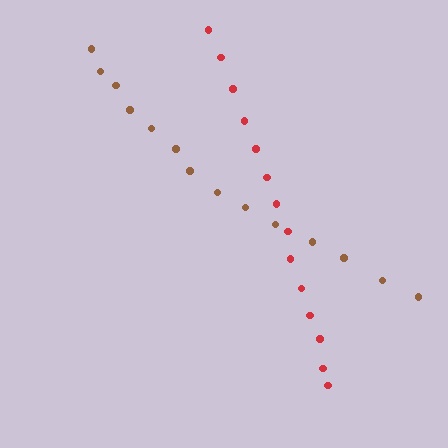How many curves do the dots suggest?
There are 2 distinct paths.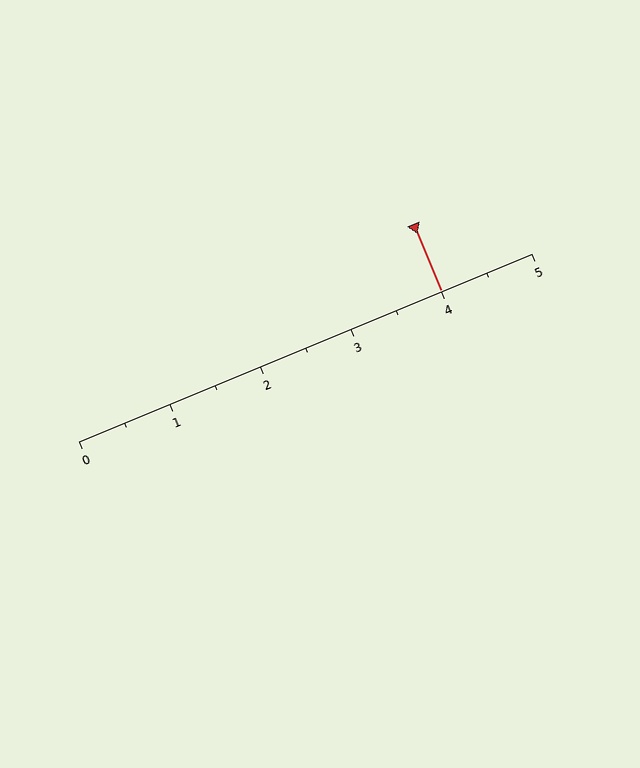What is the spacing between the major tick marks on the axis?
The major ticks are spaced 1 apart.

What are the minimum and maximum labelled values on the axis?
The axis runs from 0 to 5.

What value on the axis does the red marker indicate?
The marker indicates approximately 4.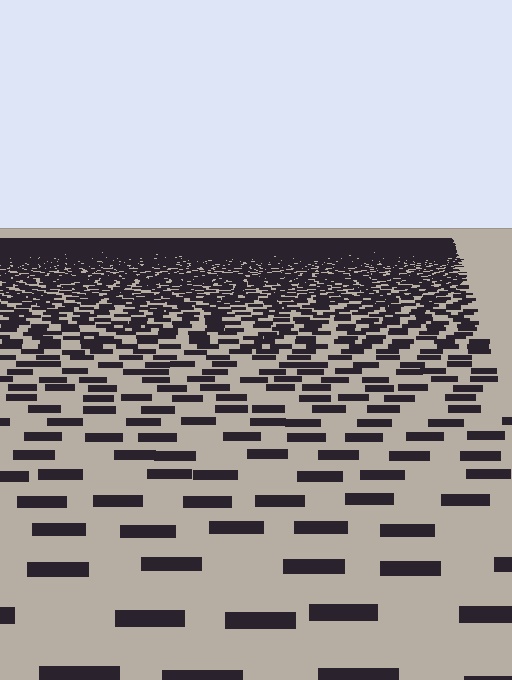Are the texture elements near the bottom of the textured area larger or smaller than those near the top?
Larger. Near the bottom, elements are closer to the viewer and appear at a bigger on-screen size.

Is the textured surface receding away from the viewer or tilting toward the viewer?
The surface is receding away from the viewer. Texture elements get smaller and denser toward the top.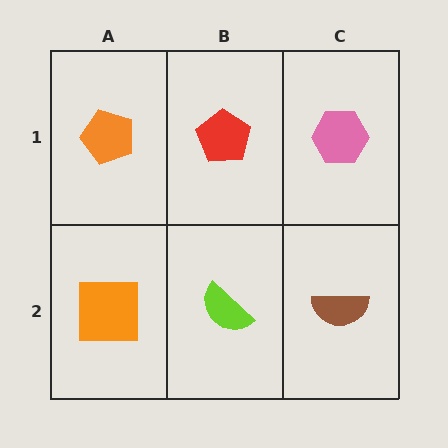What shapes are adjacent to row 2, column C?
A pink hexagon (row 1, column C), a lime semicircle (row 2, column B).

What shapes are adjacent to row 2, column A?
An orange pentagon (row 1, column A), a lime semicircle (row 2, column B).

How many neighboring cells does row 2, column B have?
3.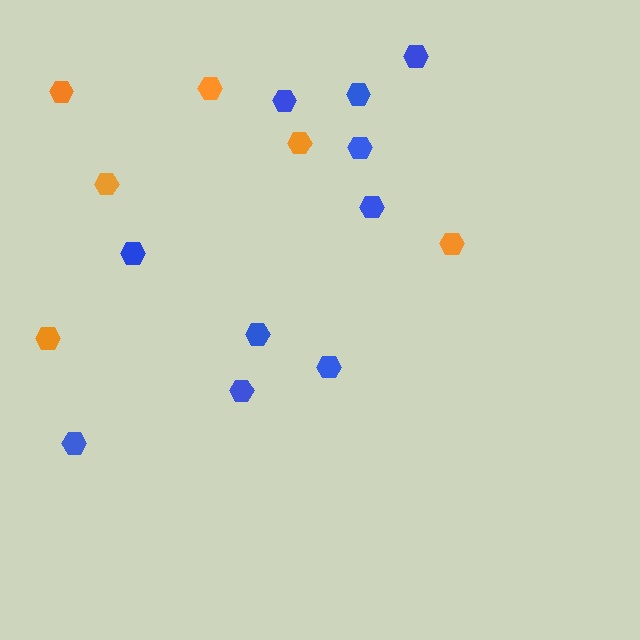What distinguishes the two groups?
There are 2 groups: one group of orange hexagons (6) and one group of blue hexagons (10).